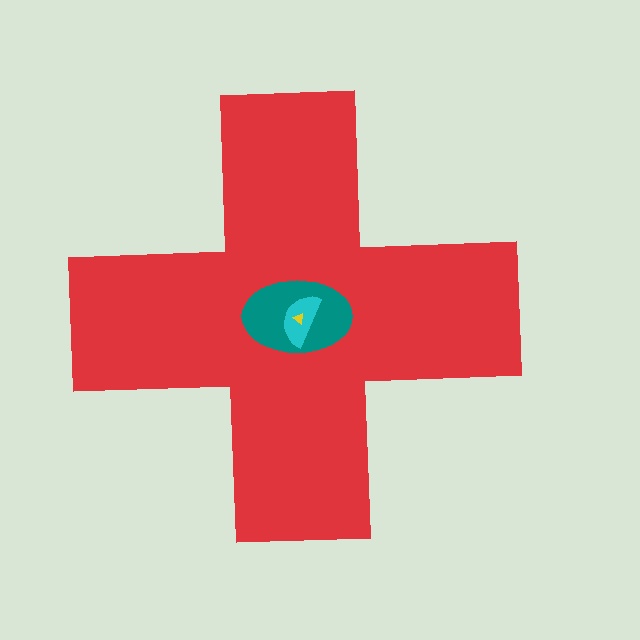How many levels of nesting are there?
4.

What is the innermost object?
The yellow triangle.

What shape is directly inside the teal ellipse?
The cyan semicircle.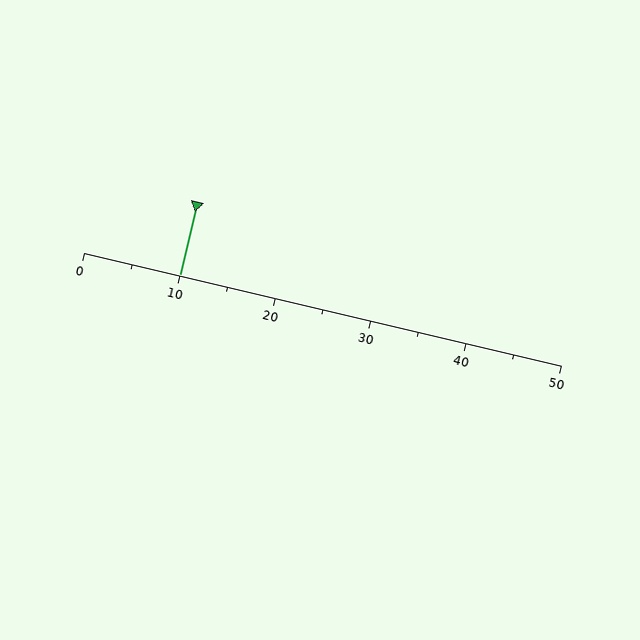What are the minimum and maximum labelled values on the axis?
The axis runs from 0 to 50.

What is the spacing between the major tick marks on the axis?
The major ticks are spaced 10 apart.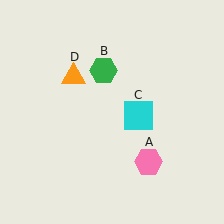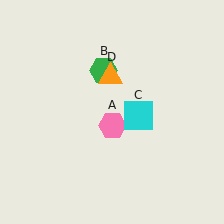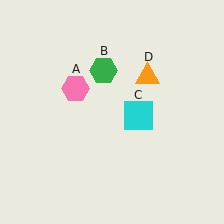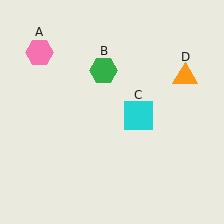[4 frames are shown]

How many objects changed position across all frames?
2 objects changed position: pink hexagon (object A), orange triangle (object D).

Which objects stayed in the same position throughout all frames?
Green hexagon (object B) and cyan square (object C) remained stationary.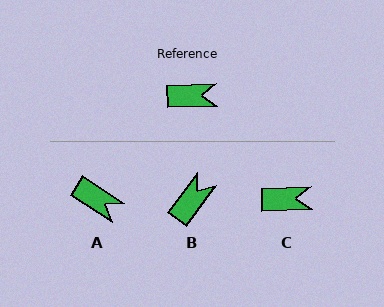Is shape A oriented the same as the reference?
No, it is off by about 35 degrees.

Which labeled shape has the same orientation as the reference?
C.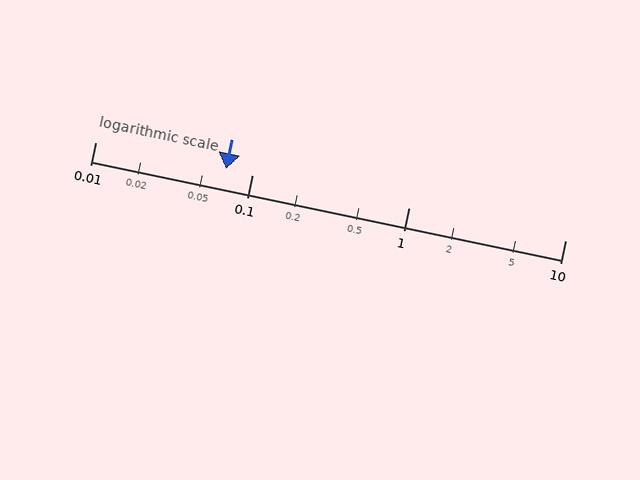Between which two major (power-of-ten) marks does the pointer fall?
The pointer is between 0.01 and 0.1.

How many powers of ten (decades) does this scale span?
The scale spans 3 decades, from 0.01 to 10.